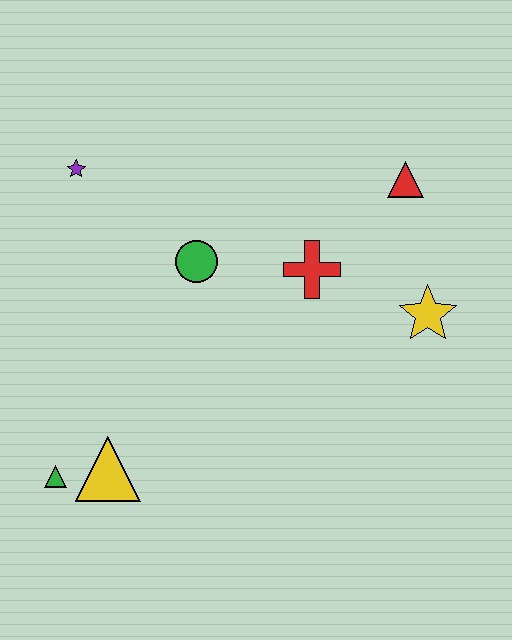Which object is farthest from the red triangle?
The green triangle is farthest from the red triangle.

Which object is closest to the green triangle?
The yellow triangle is closest to the green triangle.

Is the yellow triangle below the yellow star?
Yes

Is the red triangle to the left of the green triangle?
No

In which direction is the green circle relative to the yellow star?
The green circle is to the left of the yellow star.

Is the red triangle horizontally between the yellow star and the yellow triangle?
Yes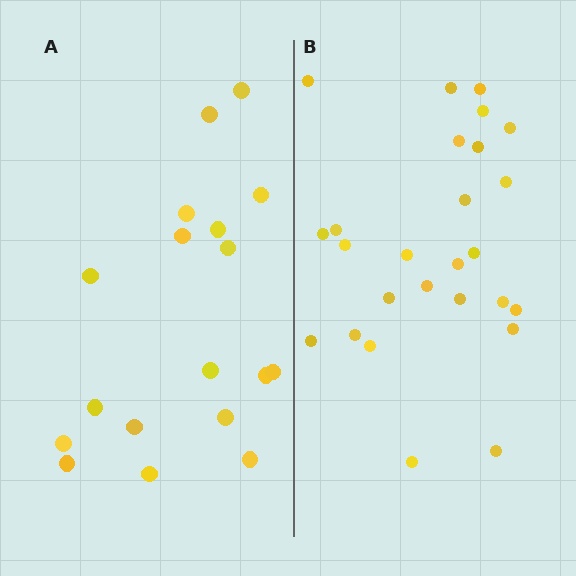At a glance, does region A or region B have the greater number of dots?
Region B (the right region) has more dots.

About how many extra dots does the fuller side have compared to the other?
Region B has roughly 8 or so more dots than region A.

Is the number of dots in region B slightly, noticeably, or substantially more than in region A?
Region B has noticeably more, but not dramatically so. The ratio is roughly 1.4 to 1.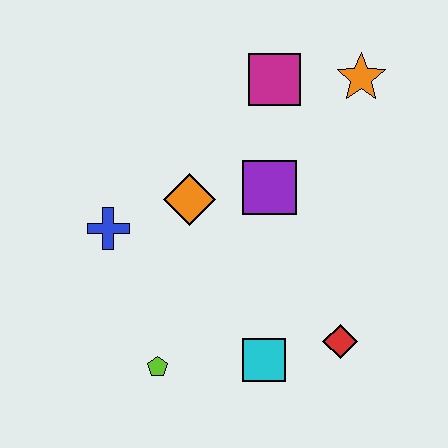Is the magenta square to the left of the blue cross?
No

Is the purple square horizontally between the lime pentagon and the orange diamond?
No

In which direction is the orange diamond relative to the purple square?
The orange diamond is to the left of the purple square.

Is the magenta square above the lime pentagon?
Yes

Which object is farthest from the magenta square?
The lime pentagon is farthest from the magenta square.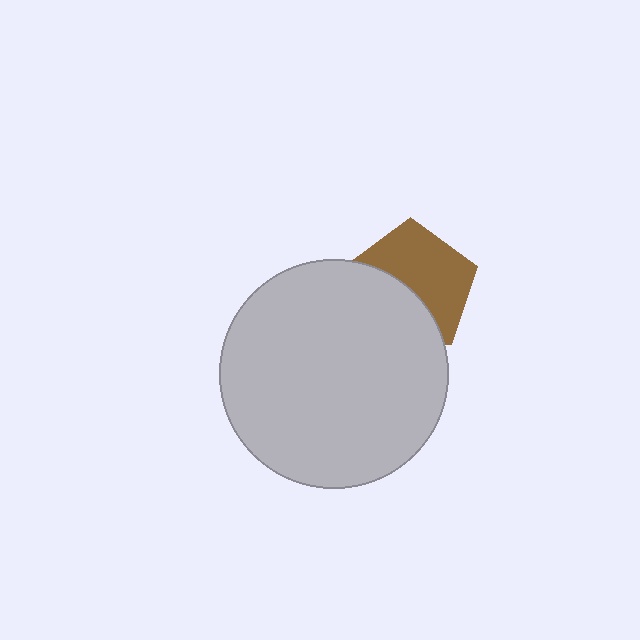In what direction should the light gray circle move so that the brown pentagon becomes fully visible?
The light gray circle should move down. That is the shortest direction to clear the overlap and leave the brown pentagon fully visible.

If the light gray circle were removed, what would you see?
You would see the complete brown pentagon.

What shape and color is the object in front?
The object in front is a light gray circle.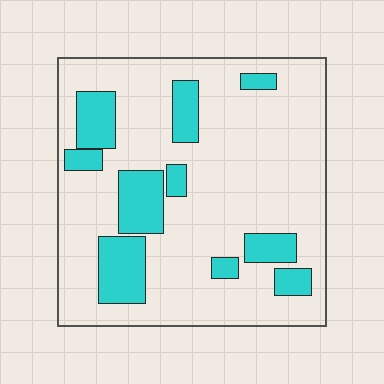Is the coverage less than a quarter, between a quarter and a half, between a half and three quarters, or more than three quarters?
Less than a quarter.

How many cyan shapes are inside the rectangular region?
10.